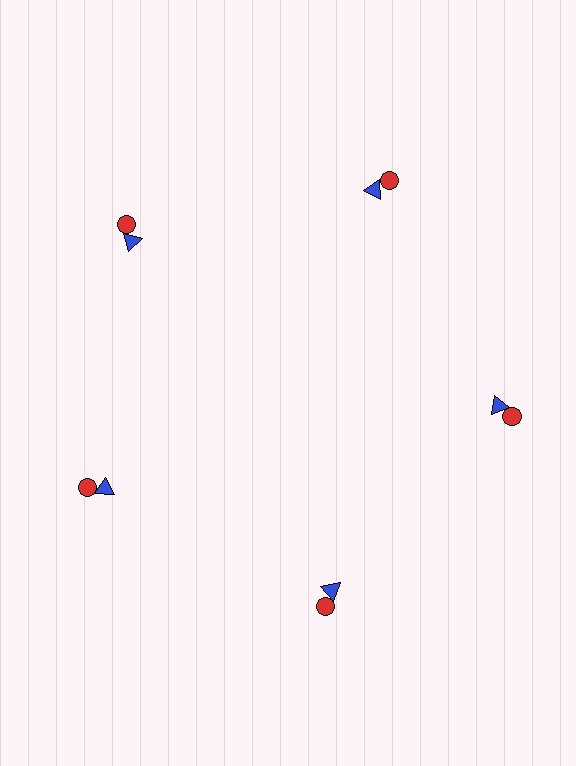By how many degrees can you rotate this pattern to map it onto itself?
The pattern maps onto itself every 72 degrees of rotation.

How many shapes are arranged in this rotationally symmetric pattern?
There are 10 shapes, arranged in 5 groups of 2.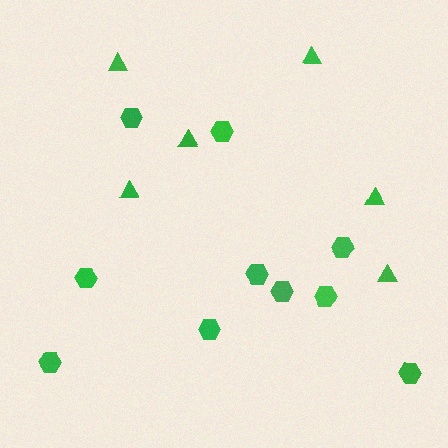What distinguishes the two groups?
There are 2 groups: one group of triangles (6) and one group of hexagons (10).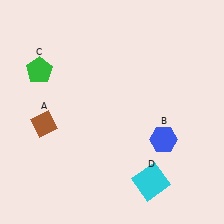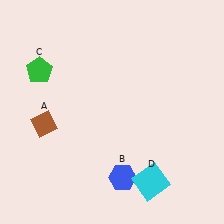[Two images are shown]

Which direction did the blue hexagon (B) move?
The blue hexagon (B) moved left.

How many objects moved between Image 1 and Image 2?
1 object moved between the two images.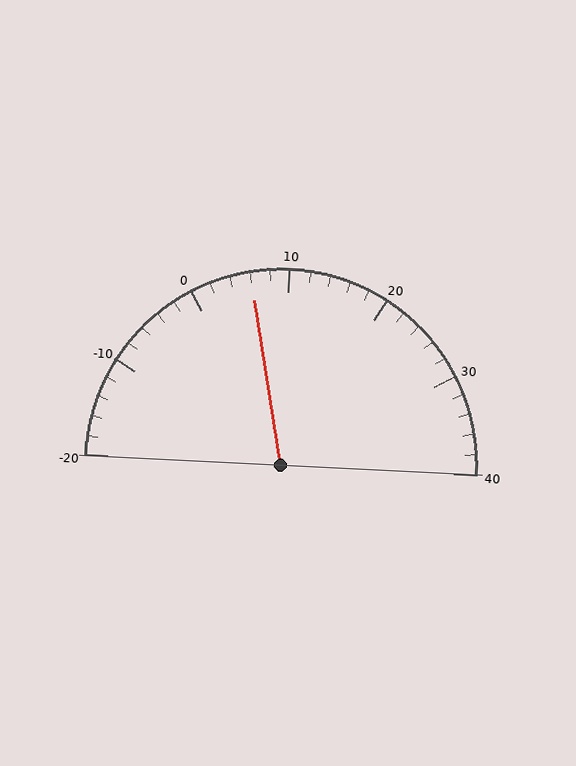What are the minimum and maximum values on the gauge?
The gauge ranges from -20 to 40.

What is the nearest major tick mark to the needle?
The nearest major tick mark is 10.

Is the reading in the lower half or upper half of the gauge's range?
The reading is in the lower half of the range (-20 to 40).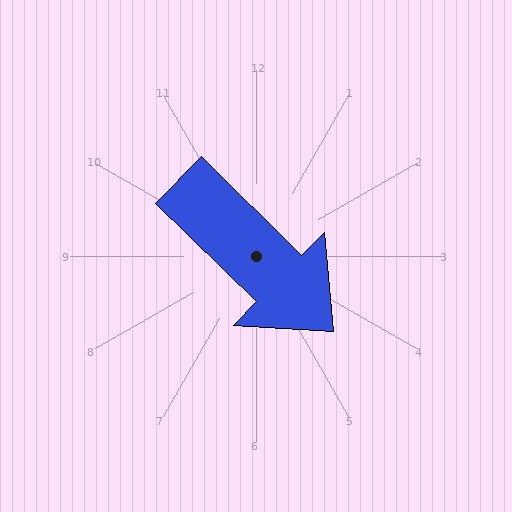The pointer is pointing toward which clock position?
Roughly 4 o'clock.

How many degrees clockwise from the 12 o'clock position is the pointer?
Approximately 135 degrees.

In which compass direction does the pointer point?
Southeast.